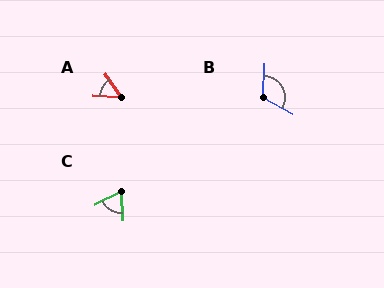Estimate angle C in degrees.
Approximately 66 degrees.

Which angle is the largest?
B, at approximately 116 degrees.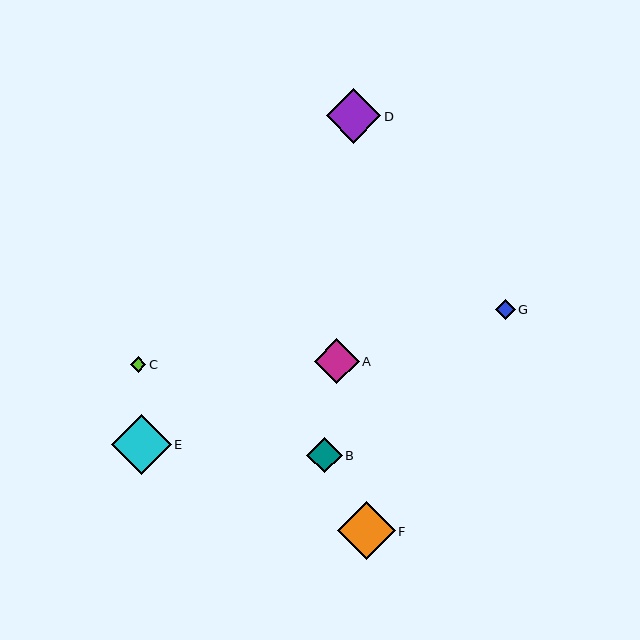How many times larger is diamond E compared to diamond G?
Diamond E is approximately 3.0 times the size of diamond G.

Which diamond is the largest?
Diamond E is the largest with a size of approximately 60 pixels.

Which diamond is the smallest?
Diamond C is the smallest with a size of approximately 15 pixels.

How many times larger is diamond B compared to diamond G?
Diamond B is approximately 1.8 times the size of diamond G.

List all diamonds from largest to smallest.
From largest to smallest: E, F, D, A, B, G, C.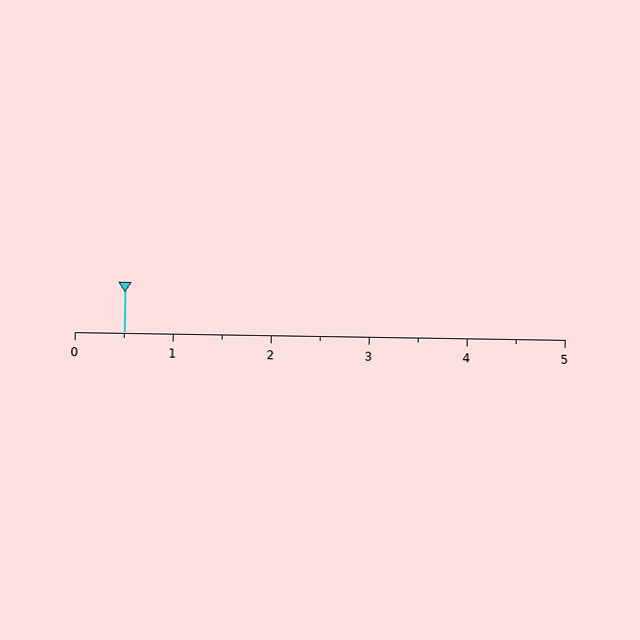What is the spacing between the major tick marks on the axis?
The major ticks are spaced 1 apart.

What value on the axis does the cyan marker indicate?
The marker indicates approximately 0.5.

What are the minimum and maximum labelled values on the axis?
The axis runs from 0 to 5.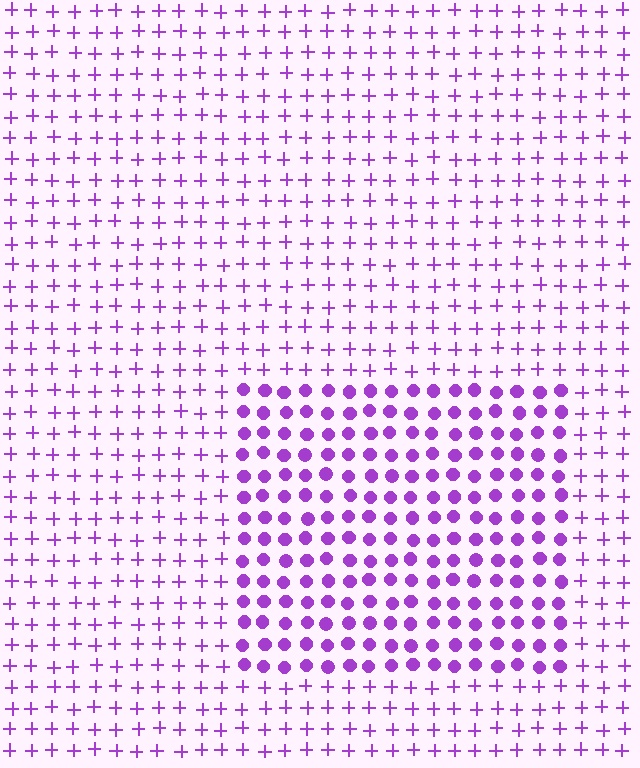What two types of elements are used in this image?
The image uses circles inside the rectangle region and plus signs outside it.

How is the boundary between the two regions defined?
The boundary is defined by a change in element shape: circles inside vs. plus signs outside. All elements share the same color and spacing.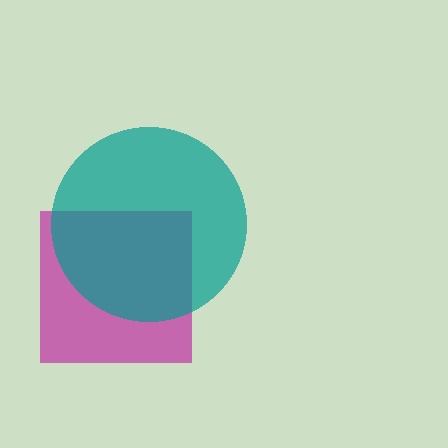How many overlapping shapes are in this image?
There are 2 overlapping shapes in the image.